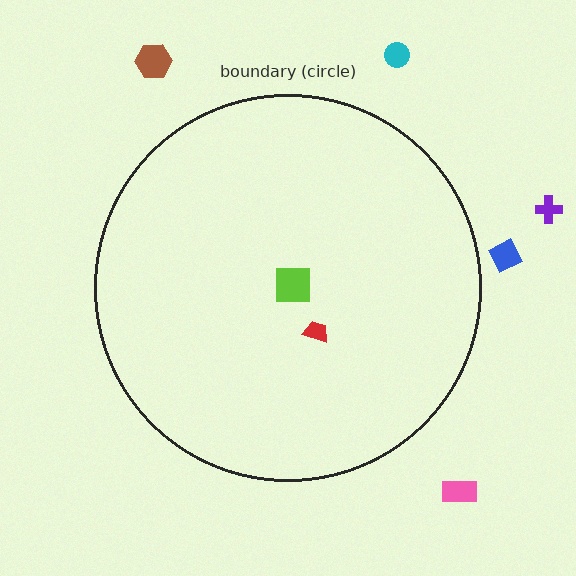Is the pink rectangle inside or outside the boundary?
Outside.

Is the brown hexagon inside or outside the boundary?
Outside.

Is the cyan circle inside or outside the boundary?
Outside.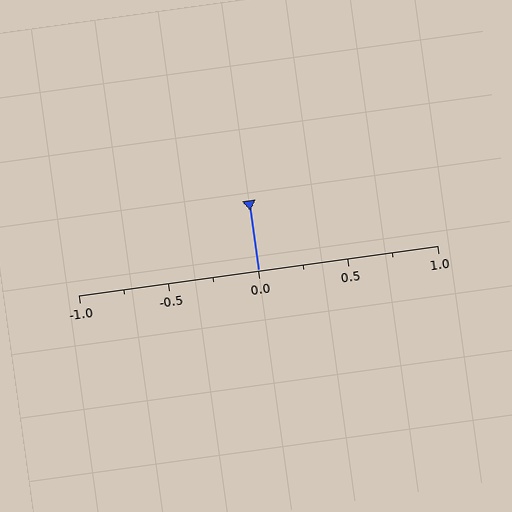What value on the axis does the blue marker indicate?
The marker indicates approximately 0.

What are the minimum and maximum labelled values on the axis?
The axis runs from -1.0 to 1.0.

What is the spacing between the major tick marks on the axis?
The major ticks are spaced 0.5 apart.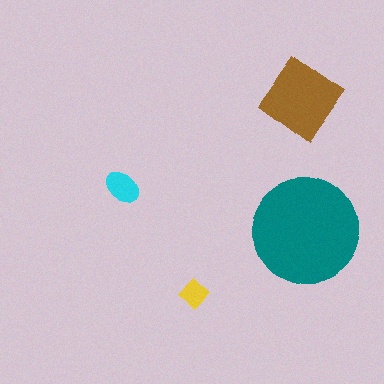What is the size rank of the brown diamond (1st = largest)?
2nd.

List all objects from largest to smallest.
The teal circle, the brown diamond, the cyan ellipse, the yellow diamond.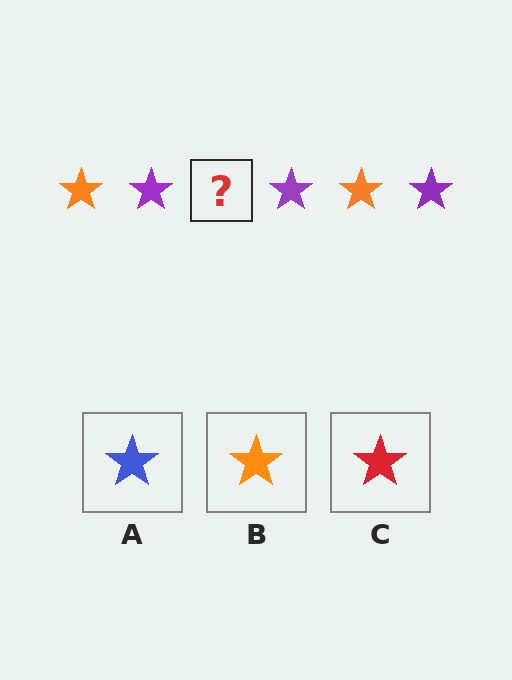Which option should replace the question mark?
Option B.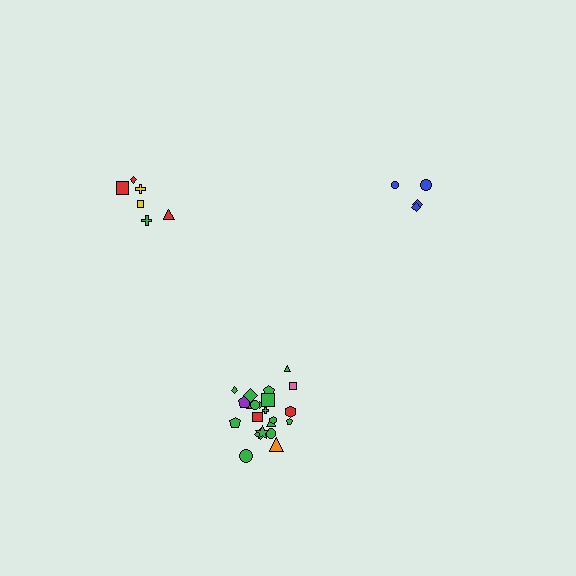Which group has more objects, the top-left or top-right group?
The top-left group.